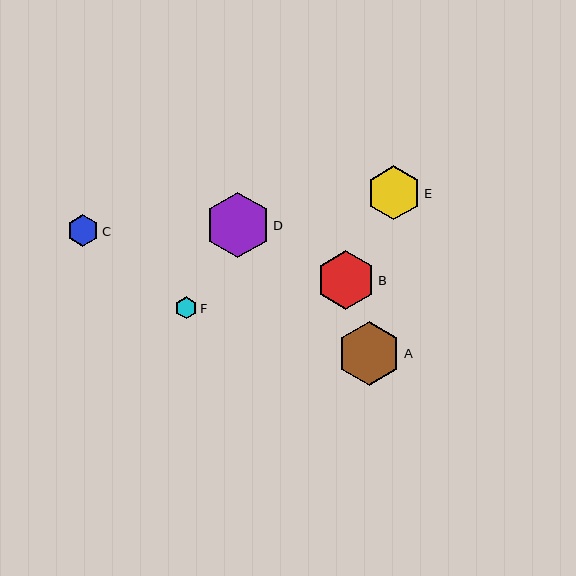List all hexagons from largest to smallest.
From largest to smallest: D, A, B, E, C, F.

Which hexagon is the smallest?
Hexagon F is the smallest with a size of approximately 22 pixels.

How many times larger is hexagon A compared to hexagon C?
Hexagon A is approximately 2.0 times the size of hexagon C.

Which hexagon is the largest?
Hexagon D is the largest with a size of approximately 65 pixels.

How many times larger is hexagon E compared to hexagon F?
Hexagon E is approximately 2.5 times the size of hexagon F.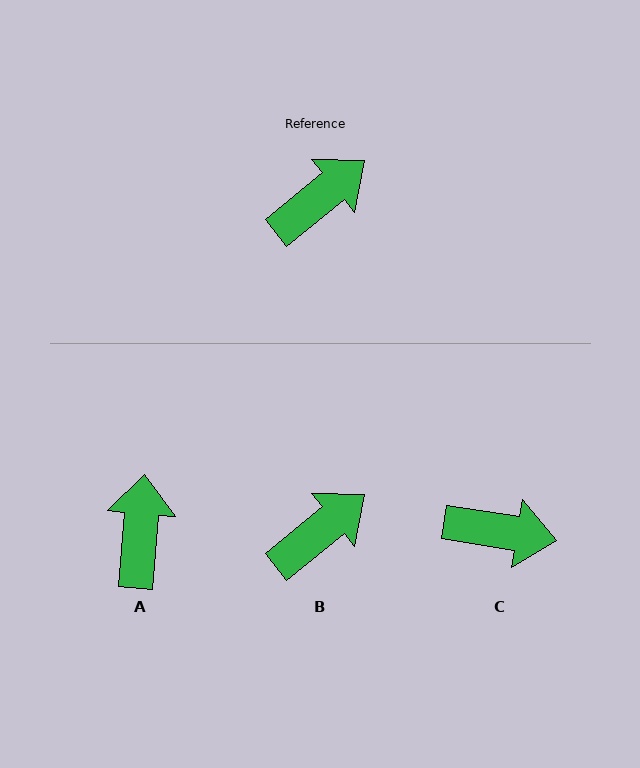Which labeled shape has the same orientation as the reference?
B.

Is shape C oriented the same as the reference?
No, it is off by about 49 degrees.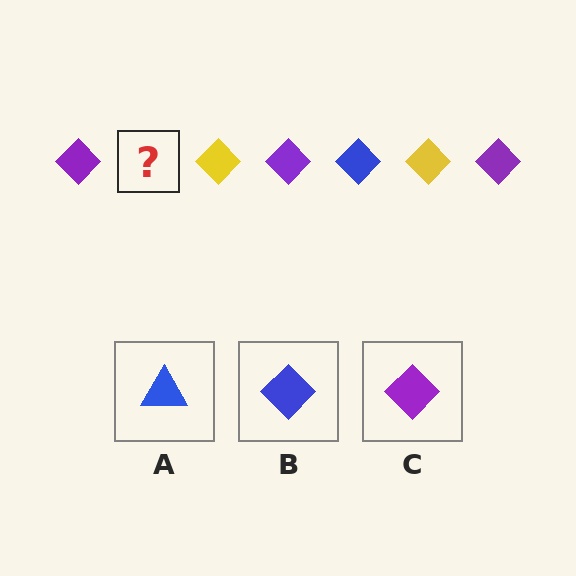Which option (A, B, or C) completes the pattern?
B.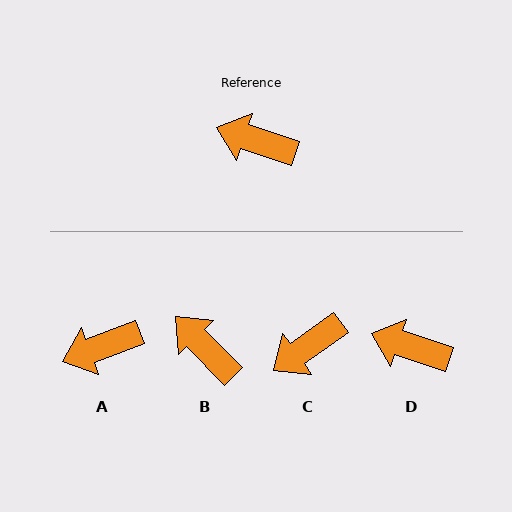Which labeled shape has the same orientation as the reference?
D.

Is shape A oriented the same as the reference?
No, it is off by about 39 degrees.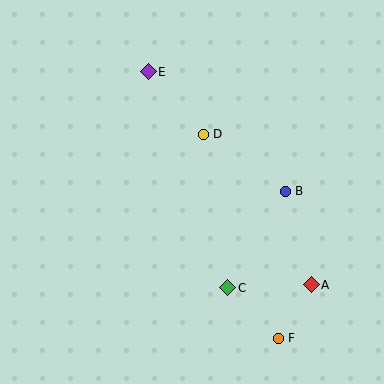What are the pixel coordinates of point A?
Point A is at (311, 285).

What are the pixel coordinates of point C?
Point C is at (228, 288).